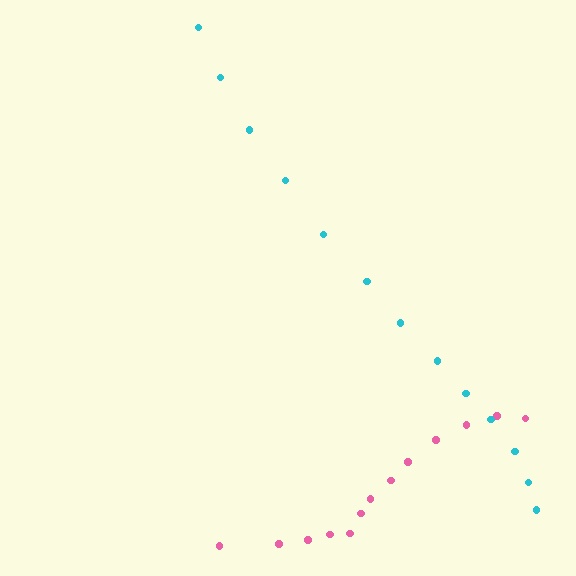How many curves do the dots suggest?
There are 2 distinct paths.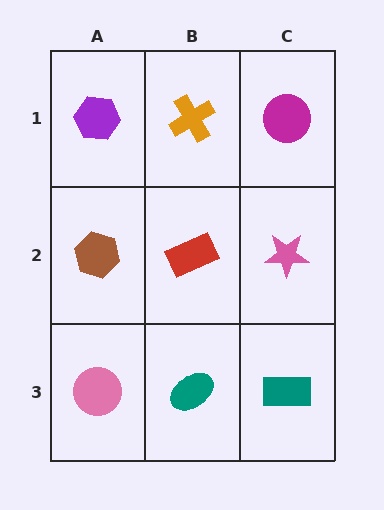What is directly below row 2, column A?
A pink circle.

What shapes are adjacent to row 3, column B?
A red rectangle (row 2, column B), a pink circle (row 3, column A), a teal rectangle (row 3, column C).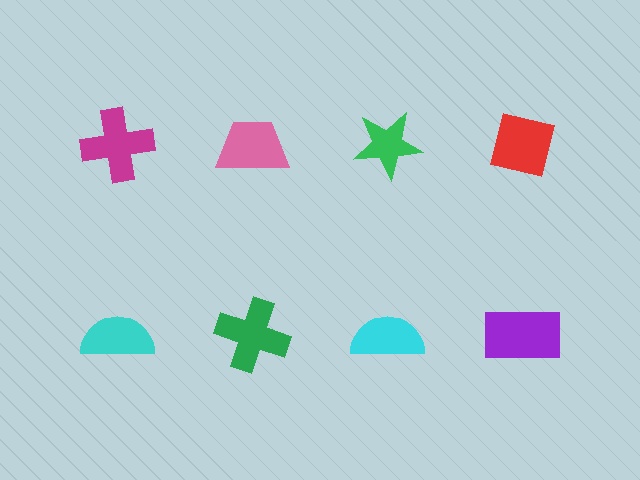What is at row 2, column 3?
A cyan semicircle.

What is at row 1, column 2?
A pink trapezoid.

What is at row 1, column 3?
A green star.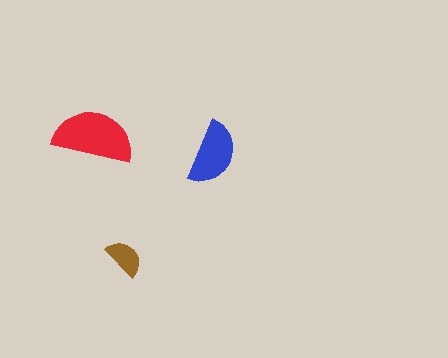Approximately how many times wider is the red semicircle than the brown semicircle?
About 2 times wider.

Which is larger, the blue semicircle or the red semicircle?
The red one.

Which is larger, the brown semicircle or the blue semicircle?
The blue one.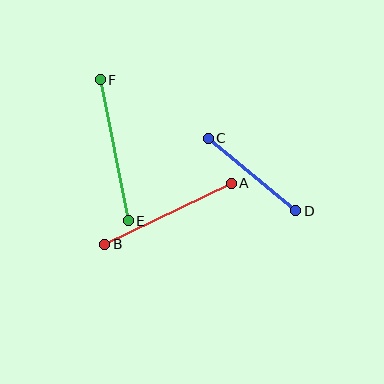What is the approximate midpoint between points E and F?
The midpoint is at approximately (114, 150) pixels.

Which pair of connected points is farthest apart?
Points E and F are farthest apart.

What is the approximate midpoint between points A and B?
The midpoint is at approximately (168, 214) pixels.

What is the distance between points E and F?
The distance is approximately 144 pixels.